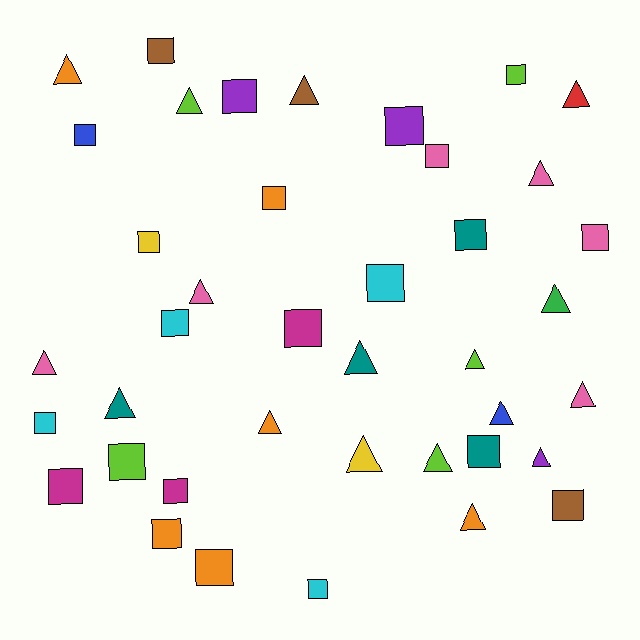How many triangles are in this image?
There are 18 triangles.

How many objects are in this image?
There are 40 objects.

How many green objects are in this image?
There is 1 green object.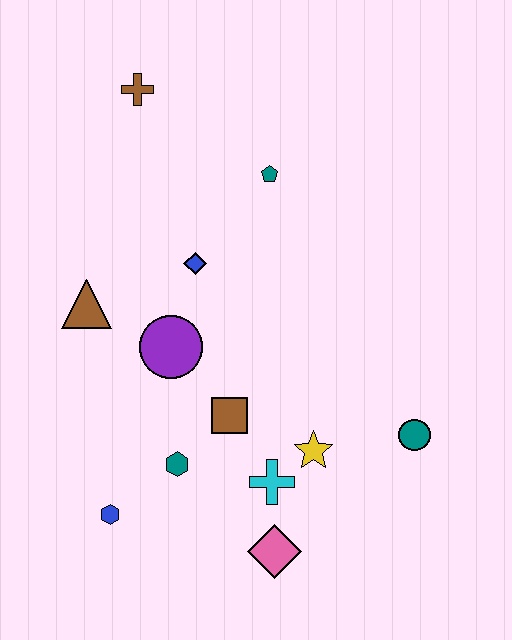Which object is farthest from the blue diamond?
The pink diamond is farthest from the blue diamond.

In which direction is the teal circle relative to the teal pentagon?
The teal circle is below the teal pentagon.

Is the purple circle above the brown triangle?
No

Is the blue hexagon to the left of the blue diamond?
Yes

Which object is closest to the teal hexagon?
The brown square is closest to the teal hexagon.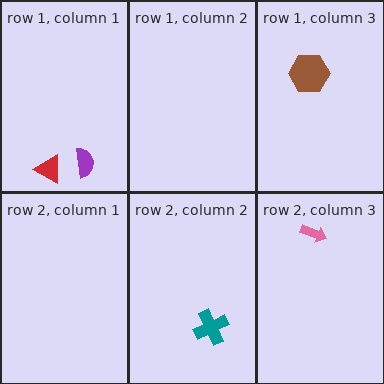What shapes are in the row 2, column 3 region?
The pink arrow.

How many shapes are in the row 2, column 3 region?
1.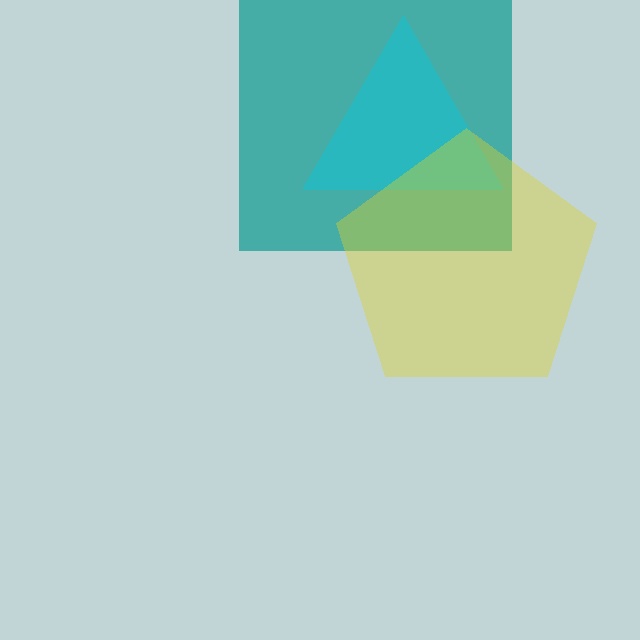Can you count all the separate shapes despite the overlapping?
Yes, there are 3 separate shapes.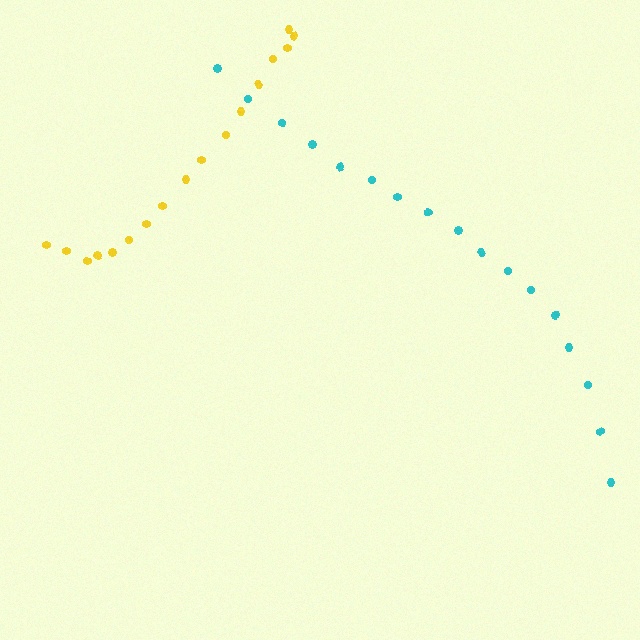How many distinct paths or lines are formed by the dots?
There are 2 distinct paths.